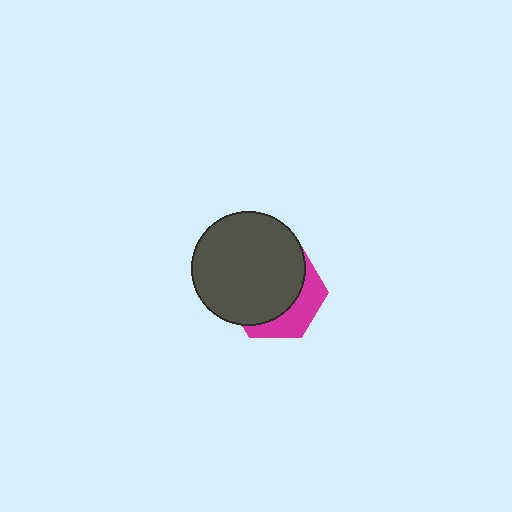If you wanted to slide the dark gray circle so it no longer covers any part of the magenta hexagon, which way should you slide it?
Slide it toward the upper-left — that is the most direct way to separate the two shapes.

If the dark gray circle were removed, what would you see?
You would see the complete magenta hexagon.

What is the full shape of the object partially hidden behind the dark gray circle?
The partially hidden object is a magenta hexagon.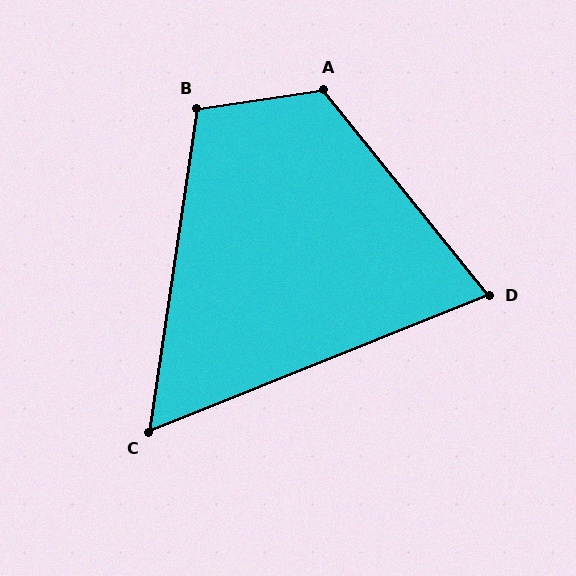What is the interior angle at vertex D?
Approximately 73 degrees (acute).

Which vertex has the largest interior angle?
A, at approximately 120 degrees.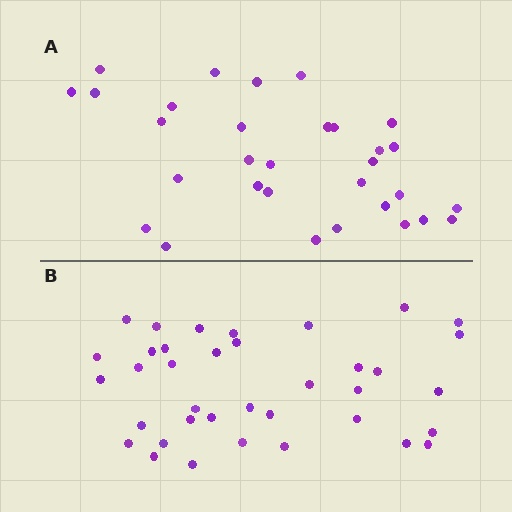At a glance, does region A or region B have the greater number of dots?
Region B (the bottom region) has more dots.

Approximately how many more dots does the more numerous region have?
Region B has about 6 more dots than region A.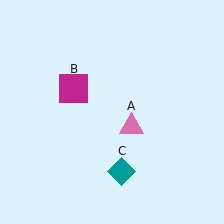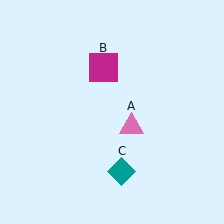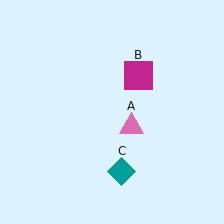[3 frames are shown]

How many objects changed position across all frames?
1 object changed position: magenta square (object B).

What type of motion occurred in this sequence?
The magenta square (object B) rotated clockwise around the center of the scene.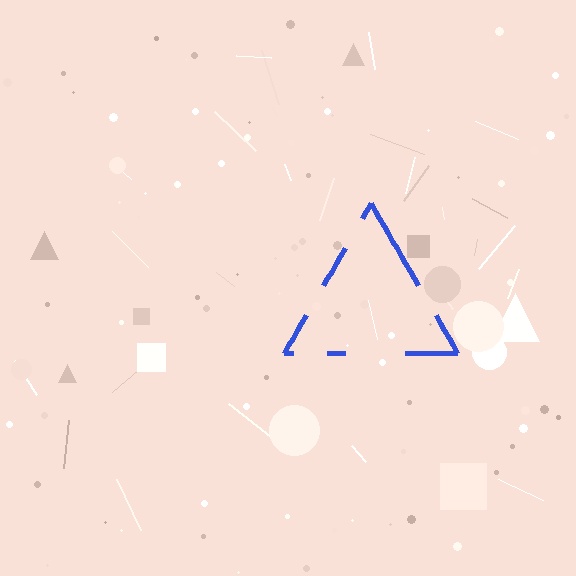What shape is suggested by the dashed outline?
The dashed outline suggests a triangle.